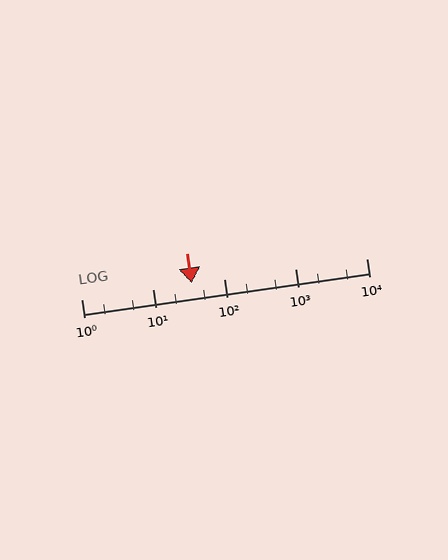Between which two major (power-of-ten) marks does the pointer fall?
The pointer is between 10 and 100.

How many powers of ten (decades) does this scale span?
The scale spans 4 decades, from 1 to 10000.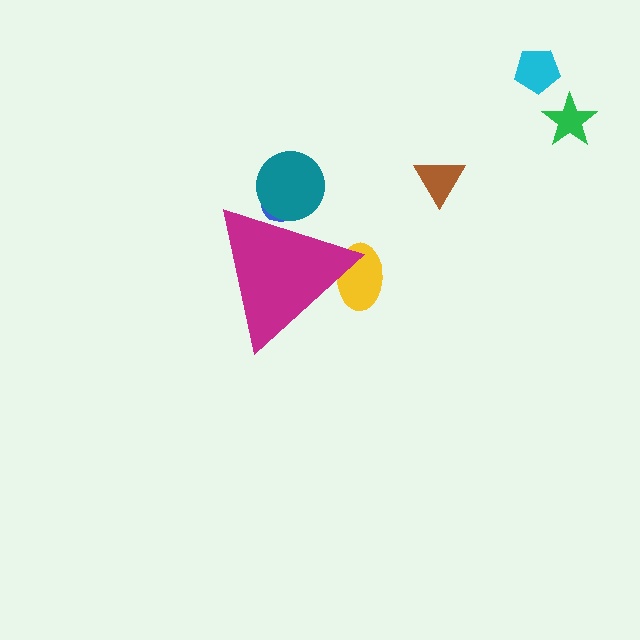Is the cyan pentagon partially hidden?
No, the cyan pentagon is fully visible.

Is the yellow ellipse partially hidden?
Yes, the yellow ellipse is partially hidden behind the magenta triangle.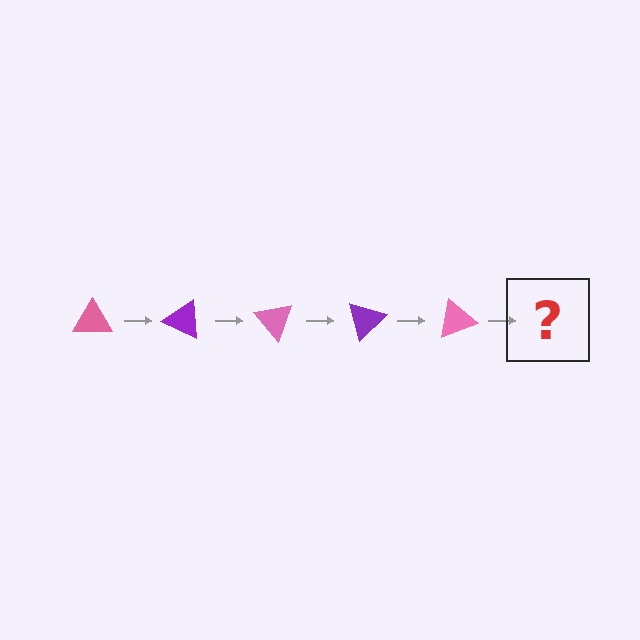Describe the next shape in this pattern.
It should be a purple triangle, rotated 125 degrees from the start.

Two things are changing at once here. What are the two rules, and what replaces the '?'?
The two rules are that it rotates 25 degrees each step and the color cycles through pink and purple. The '?' should be a purple triangle, rotated 125 degrees from the start.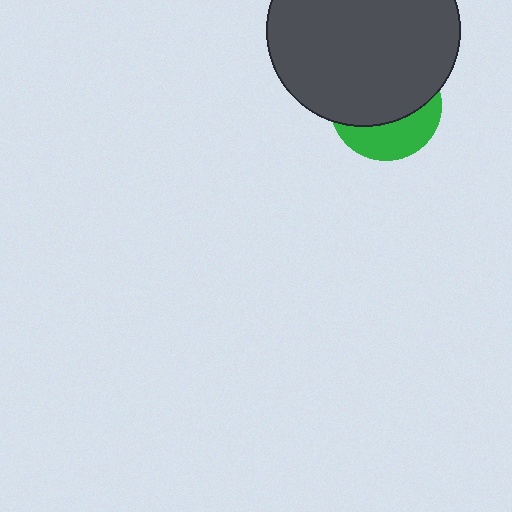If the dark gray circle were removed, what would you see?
You would see the complete green circle.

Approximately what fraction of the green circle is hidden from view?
Roughly 65% of the green circle is hidden behind the dark gray circle.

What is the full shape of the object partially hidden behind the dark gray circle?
The partially hidden object is a green circle.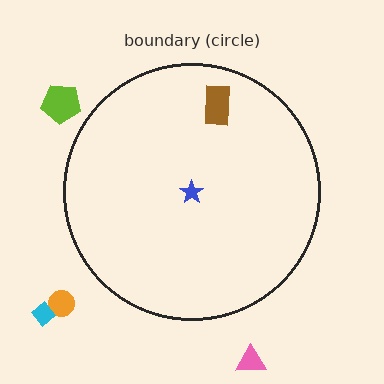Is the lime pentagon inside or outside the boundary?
Outside.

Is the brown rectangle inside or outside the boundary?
Inside.